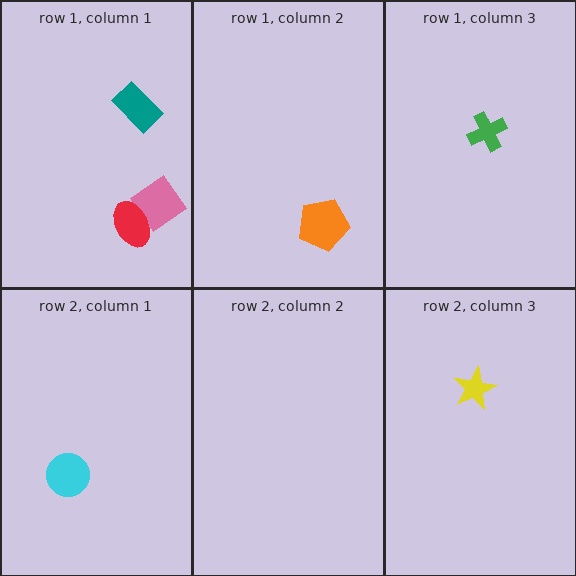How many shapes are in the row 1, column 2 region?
1.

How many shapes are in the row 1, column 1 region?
3.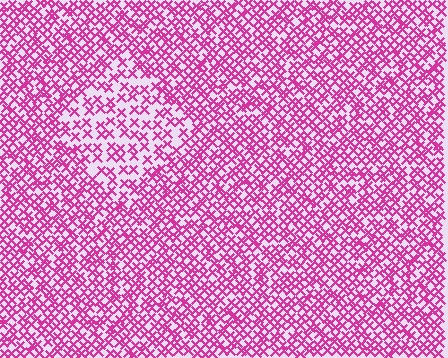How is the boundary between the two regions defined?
The boundary is defined by a change in element density (approximately 1.8x ratio). All elements are the same color, size, and shape.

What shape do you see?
I see a diamond.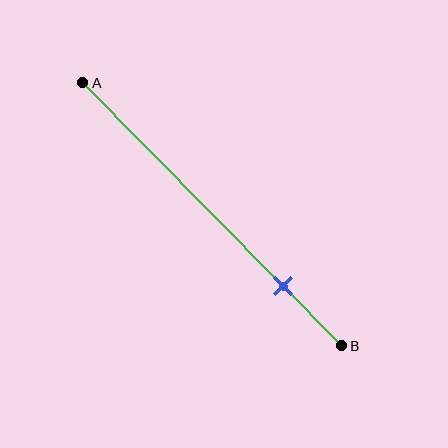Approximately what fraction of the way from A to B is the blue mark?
The blue mark is approximately 75% of the way from A to B.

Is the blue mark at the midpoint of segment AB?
No, the mark is at about 75% from A, not at the 50% midpoint.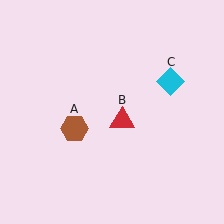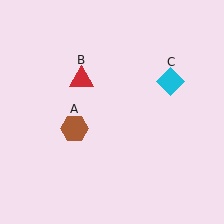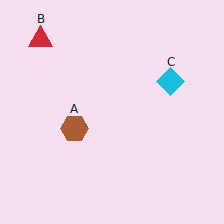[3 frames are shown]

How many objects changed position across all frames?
1 object changed position: red triangle (object B).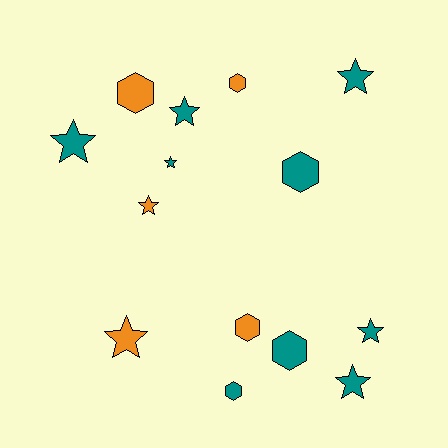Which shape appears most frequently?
Star, with 8 objects.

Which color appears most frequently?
Teal, with 9 objects.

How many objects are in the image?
There are 14 objects.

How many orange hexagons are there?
There are 3 orange hexagons.